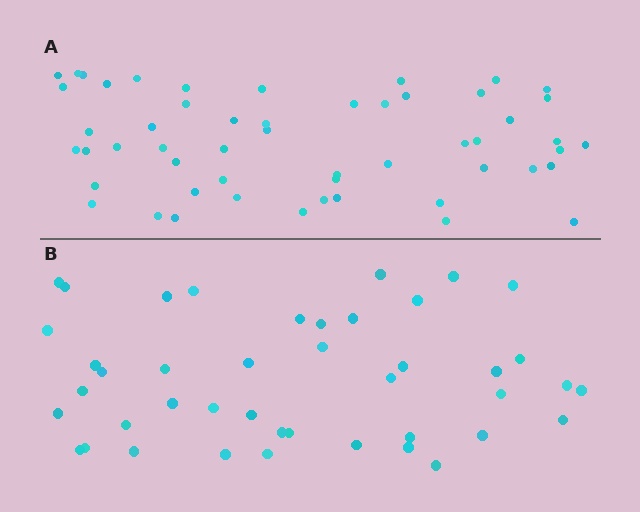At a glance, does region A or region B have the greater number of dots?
Region A (the top region) has more dots.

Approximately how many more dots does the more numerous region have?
Region A has roughly 10 or so more dots than region B.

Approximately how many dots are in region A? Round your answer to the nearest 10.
About 50 dots. (The exact count is 53, which rounds to 50.)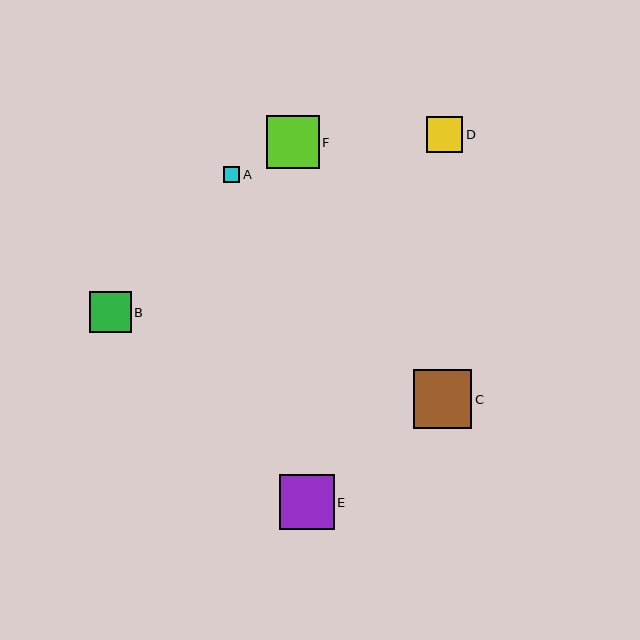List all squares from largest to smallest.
From largest to smallest: C, E, F, B, D, A.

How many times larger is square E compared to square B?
Square E is approximately 1.3 times the size of square B.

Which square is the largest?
Square C is the largest with a size of approximately 59 pixels.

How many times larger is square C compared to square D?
Square C is approximately 1.6 times the size of square D.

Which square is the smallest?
Square A is the smallest with a size of approximately 16 pixels.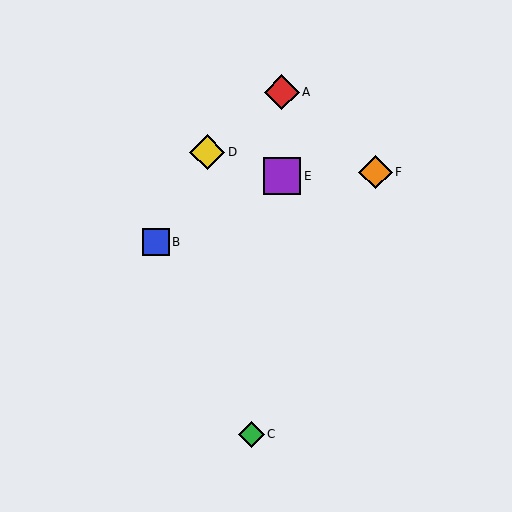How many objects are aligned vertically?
2 objects (A, E) are aligned vertically.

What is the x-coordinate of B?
Object B is at x≈156.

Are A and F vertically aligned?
No, A is at x≈282 and F is at x≈375.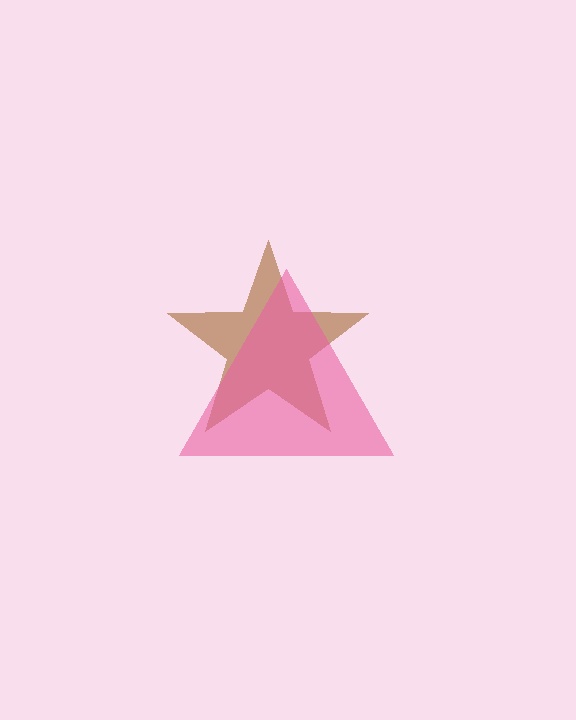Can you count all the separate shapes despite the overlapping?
Yes, there are 2 separate shapes.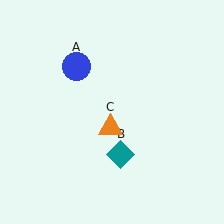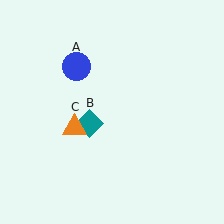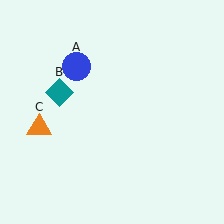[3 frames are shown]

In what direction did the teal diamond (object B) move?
The teal diamond (object B) moved up and to the left.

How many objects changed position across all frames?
2 objects changed position: teal diamond (object B), orange triangle (object C).